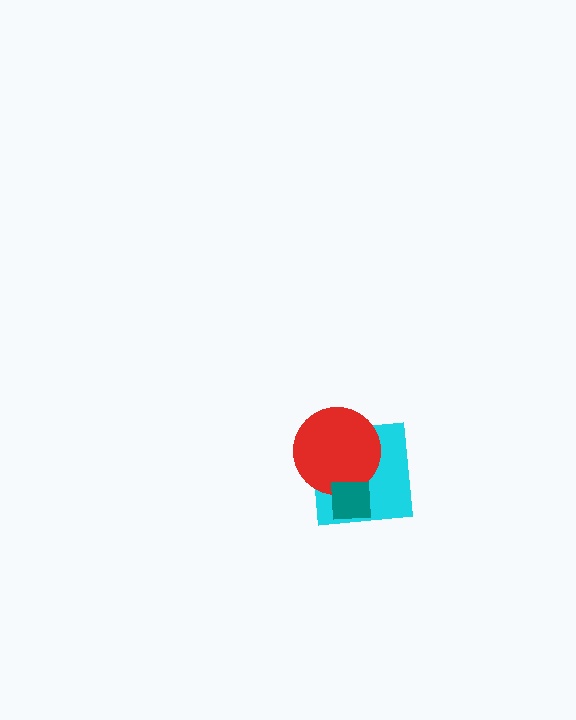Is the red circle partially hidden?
Yes, it is partially covered by another shape.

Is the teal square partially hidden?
No, no other shape covers it.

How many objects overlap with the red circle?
2 objects overlap with the red circle.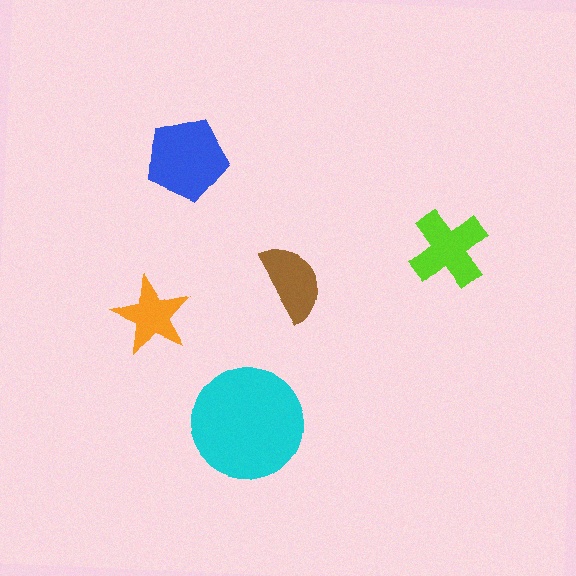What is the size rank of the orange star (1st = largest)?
5th.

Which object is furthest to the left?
The orange star is leftmost.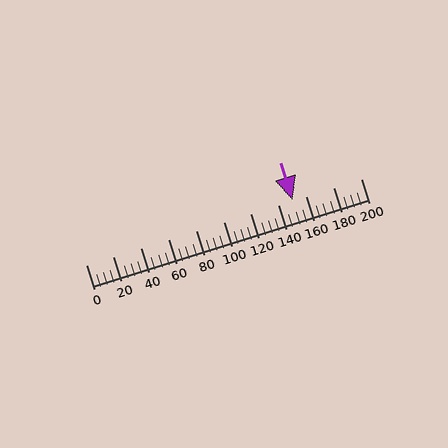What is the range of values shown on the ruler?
The ruler shows values from 0 to 200.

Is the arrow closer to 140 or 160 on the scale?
The arrow is closer to 160.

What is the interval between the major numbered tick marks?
The major tick marks are spaced 20 units apart.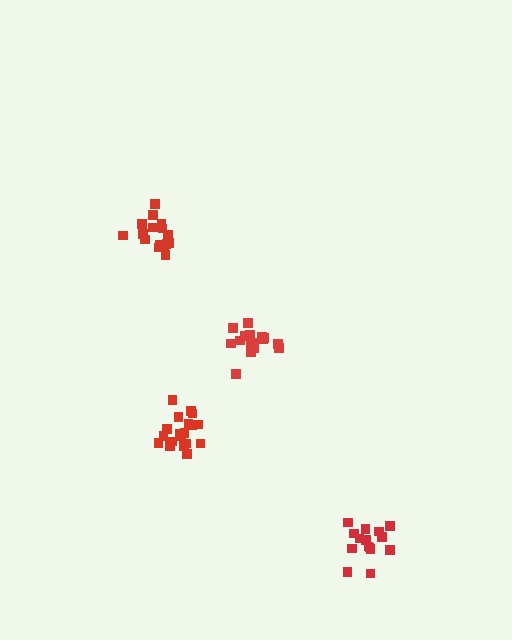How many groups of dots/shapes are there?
There are 4 groups.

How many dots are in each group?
Group 1: 16 dots, Group 2: 20 dots, Group 3: 18 dots, Group 4: 15 dots (69 total).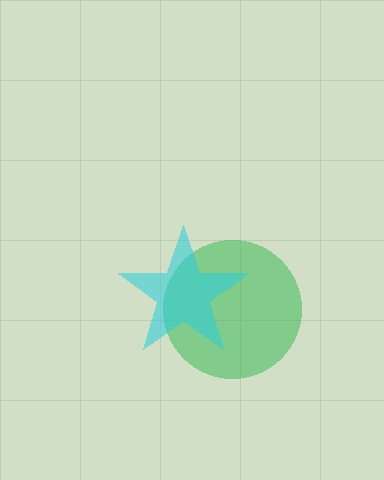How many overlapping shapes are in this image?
There are 2 overlapping shapes in the image.